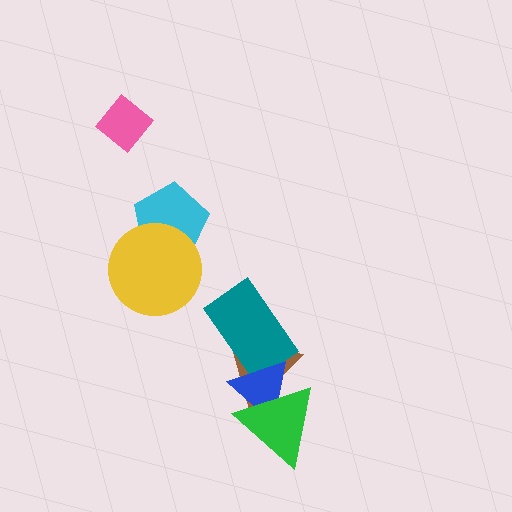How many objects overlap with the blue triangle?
3 objects overlap with the blue triangle.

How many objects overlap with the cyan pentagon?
1 object overlaps with the cyan pentagon.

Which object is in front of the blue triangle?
The green triangle is in front of the blue triangle.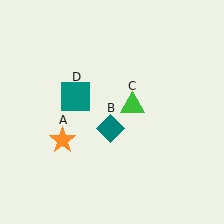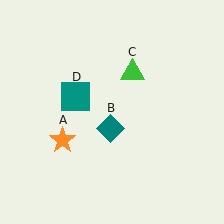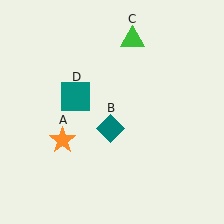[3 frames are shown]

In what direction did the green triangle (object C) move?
The green triangle (object C) moved up.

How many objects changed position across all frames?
1 object changed position: green triangle (object C).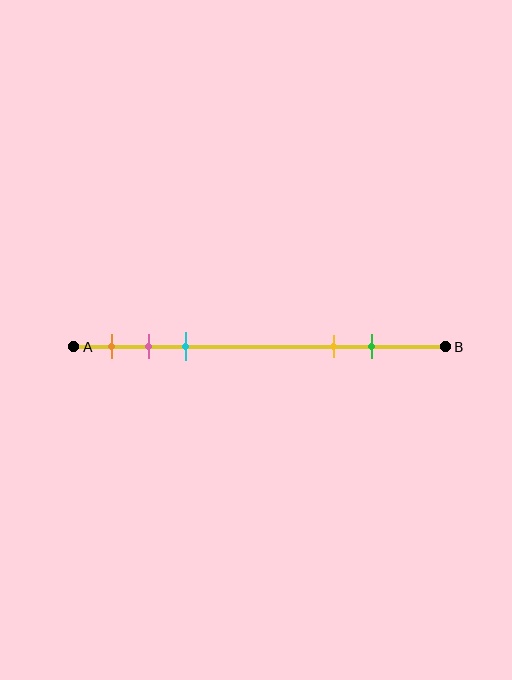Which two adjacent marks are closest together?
The pink and cyan marks are the closest adjacent pair.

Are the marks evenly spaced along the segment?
No, the marks are not evenly spaced.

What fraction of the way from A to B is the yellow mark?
The yellow mark is approximately 70% (0.7) of the way from A to B.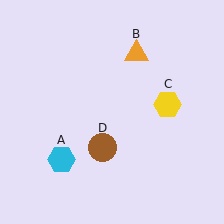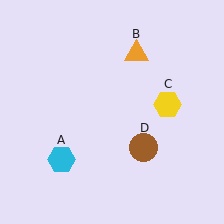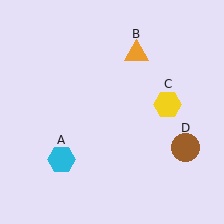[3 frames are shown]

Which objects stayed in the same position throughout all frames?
Cyan hexagon (object A) and orange triangle (object B) and yellow hexagon (object C) remained stationary.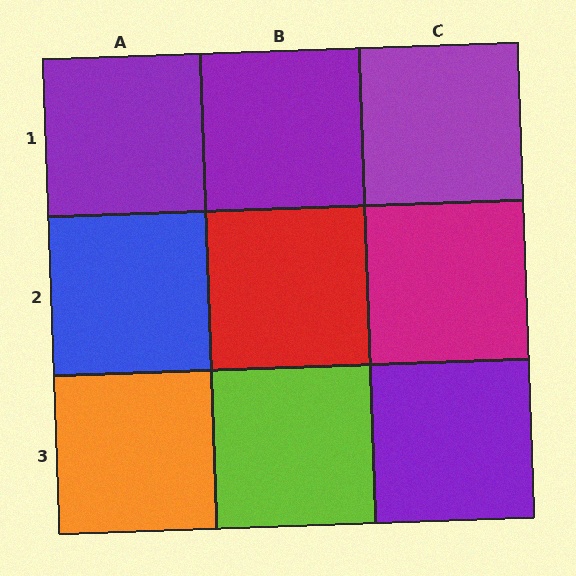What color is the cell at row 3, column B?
Lime.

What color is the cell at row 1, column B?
Purple.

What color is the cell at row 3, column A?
Orange.